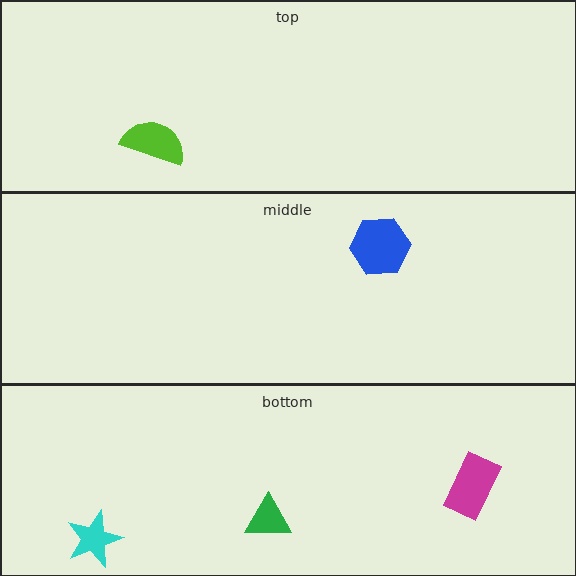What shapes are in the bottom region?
The cyan star, the magenta rectangle, the green triangle.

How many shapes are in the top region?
1.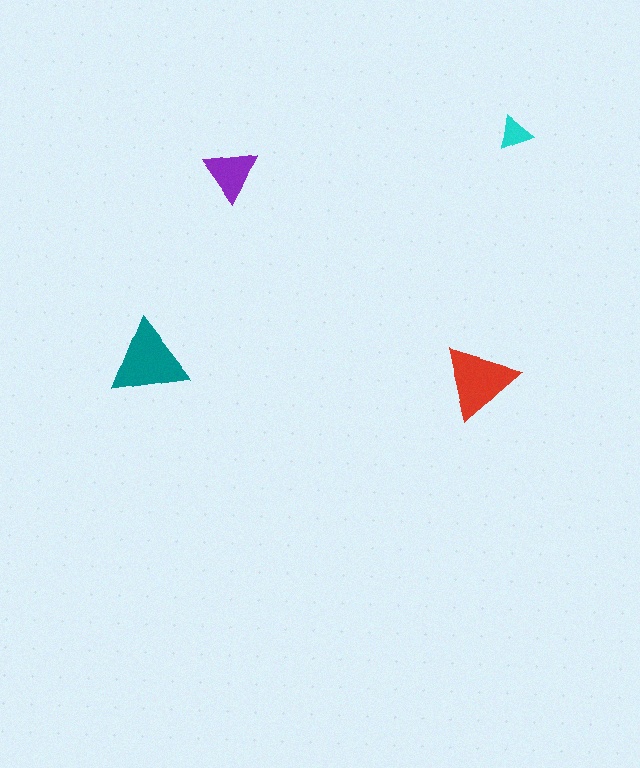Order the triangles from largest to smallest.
the teal one, the red one, the purple one, the cyan one.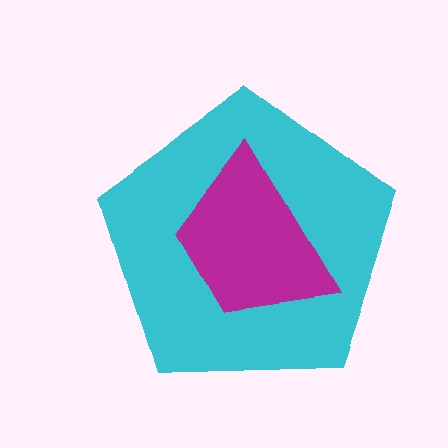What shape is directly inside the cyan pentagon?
The magenta trapezoid.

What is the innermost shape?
The magenta trapezoid.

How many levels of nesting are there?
2.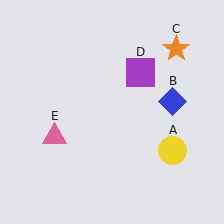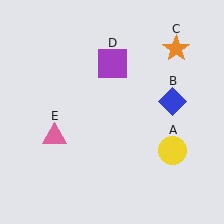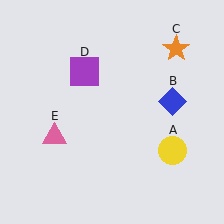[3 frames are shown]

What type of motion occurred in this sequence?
The purple square (object D) rotated counterclockwise around the center of the scene.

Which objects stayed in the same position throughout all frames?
Yellow circle (object A) and blue diamond (object B) and orange star (object C) and pink triangle (object E) remained stationary.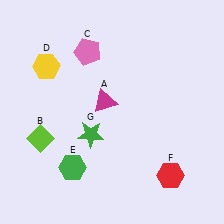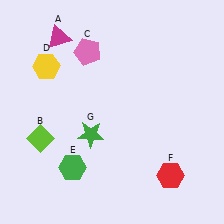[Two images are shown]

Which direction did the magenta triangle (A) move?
The magenta triangle (A) moved up.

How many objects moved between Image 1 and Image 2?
1 object moved between the two images.